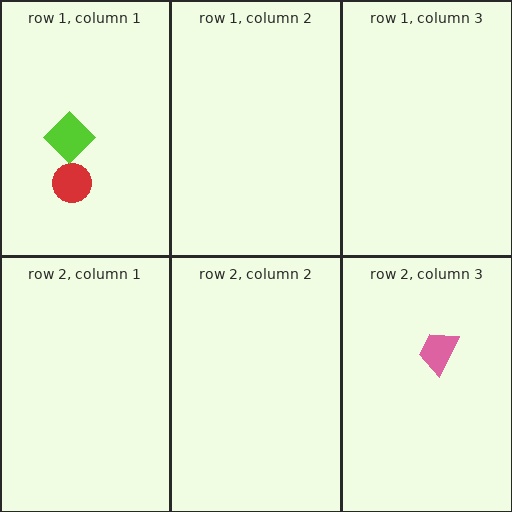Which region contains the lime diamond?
The row 1, column 1 region.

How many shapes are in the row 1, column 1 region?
2.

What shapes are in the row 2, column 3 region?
The pink trapezoid.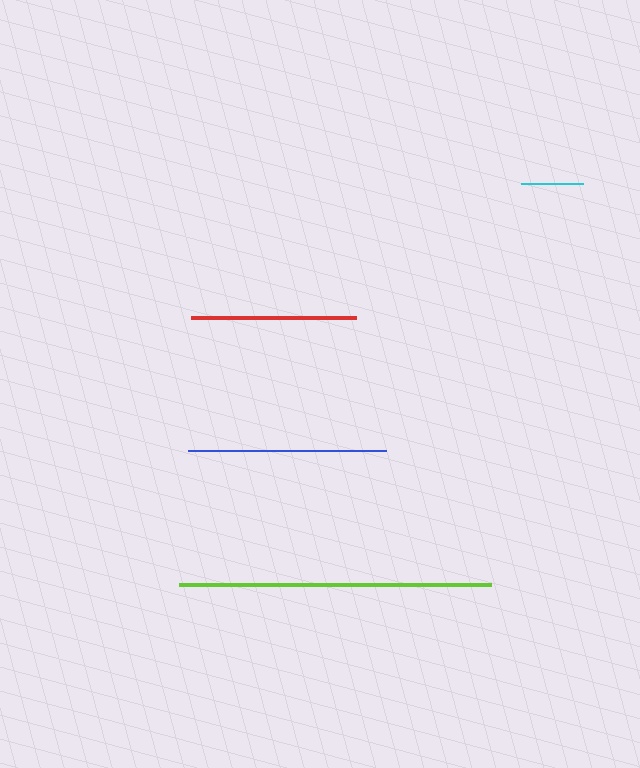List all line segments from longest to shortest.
From longest to shortest: lime, blue, red, cyan.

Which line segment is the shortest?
The cyan line is the shortest at approximately 63 pixels.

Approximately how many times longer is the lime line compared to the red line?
The lime line is approximately 1.9 times the length of the red line.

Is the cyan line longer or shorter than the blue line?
The blue line is longer than the cyan line.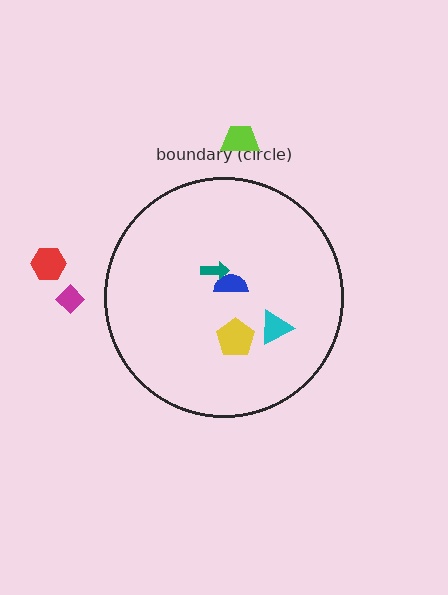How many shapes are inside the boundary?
4 inside, 3 outside.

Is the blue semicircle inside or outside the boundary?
Inside.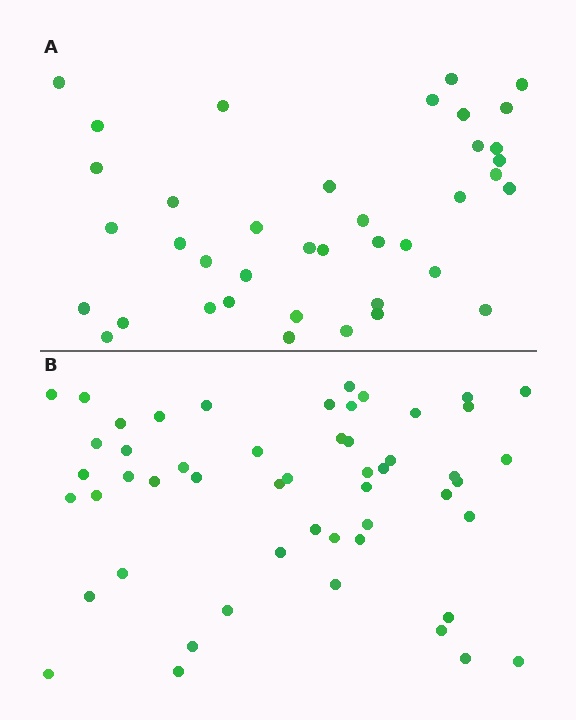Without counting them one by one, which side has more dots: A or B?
Region B (the bottom region) has more dots.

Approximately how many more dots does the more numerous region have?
Region B has approximately 15 more dots than region A.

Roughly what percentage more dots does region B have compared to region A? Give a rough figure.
About 35% more.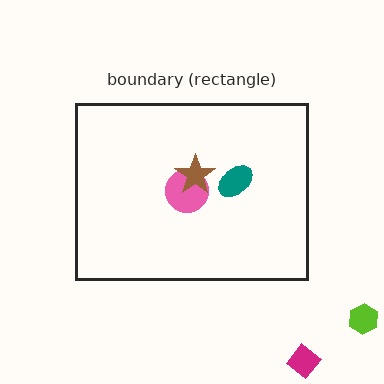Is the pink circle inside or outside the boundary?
Inside.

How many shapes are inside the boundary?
3 inside, 2 outside.